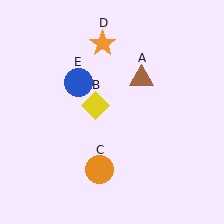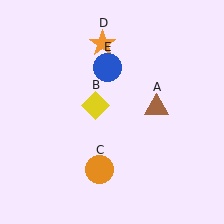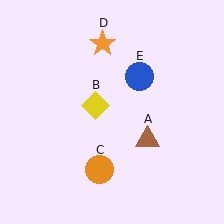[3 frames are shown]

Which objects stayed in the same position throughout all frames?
Yellow diamond (object B) and orange circle (object C) and orange star (object D) remained stationary.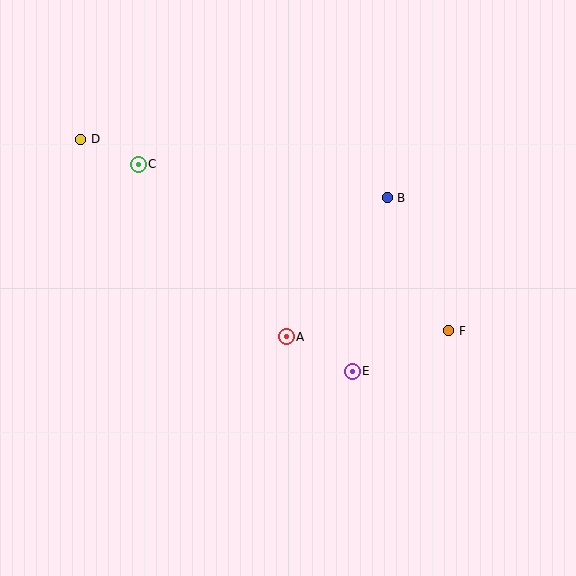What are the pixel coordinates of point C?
Point C is at (138, 164).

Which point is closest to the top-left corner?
Point D is closest to the top-left corner.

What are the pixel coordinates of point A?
Point A is at (286, 337).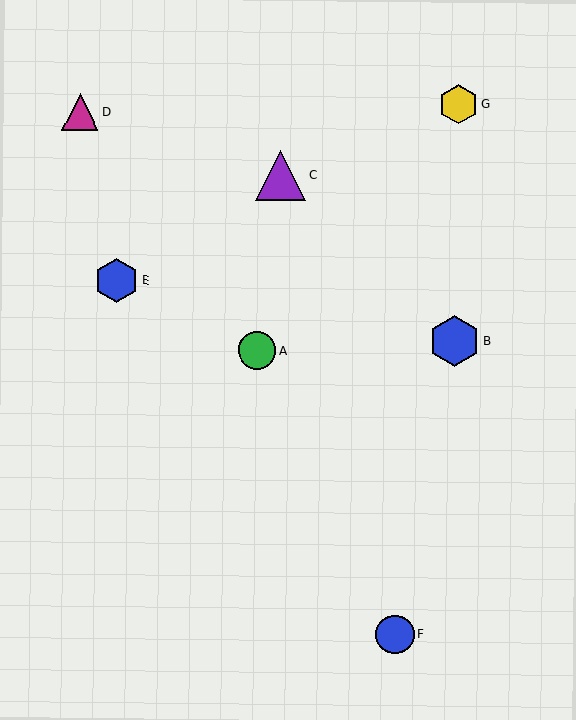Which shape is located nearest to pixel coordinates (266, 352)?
The green circle (labeled A) at (257, 350) is nearest to that location.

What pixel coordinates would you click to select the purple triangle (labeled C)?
Click at (281, 175) to select the purple triangle C.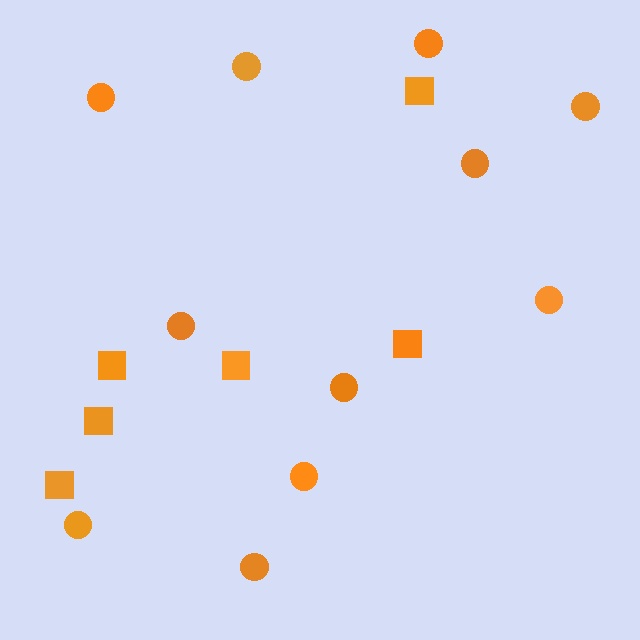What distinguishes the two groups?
There are 2 groups: one group of squares (6) and one group of circles (11).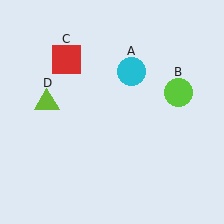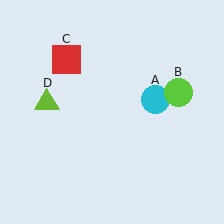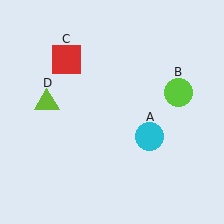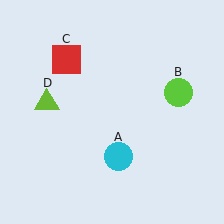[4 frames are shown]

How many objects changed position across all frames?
1 object changed position: cyan circle (object A).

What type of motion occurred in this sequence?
The cyan circle (object A) rotated clockwise around the center of the scene.